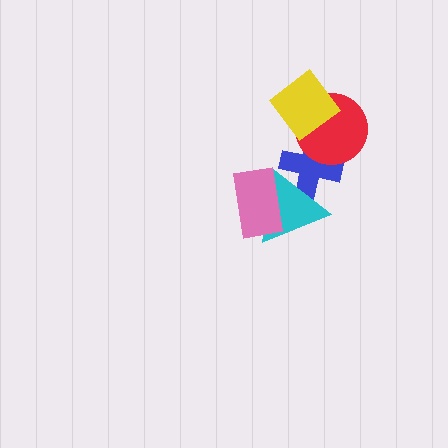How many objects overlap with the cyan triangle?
2 objects overlap with the cyan triangle.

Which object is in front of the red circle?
The yellow diamond is in front of the red circle.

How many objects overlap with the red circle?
2 objects overlap with the red circle.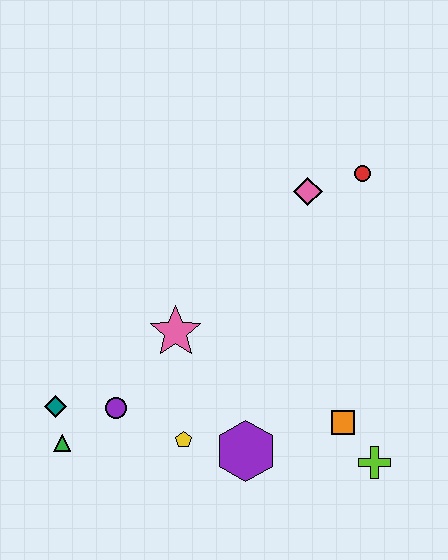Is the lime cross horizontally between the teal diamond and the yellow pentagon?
No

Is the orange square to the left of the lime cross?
Yes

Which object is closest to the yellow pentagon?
The purple hexagon is closest to the yellow pentagon.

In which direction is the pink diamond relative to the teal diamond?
The pink diamond is to the right of the teal diamond.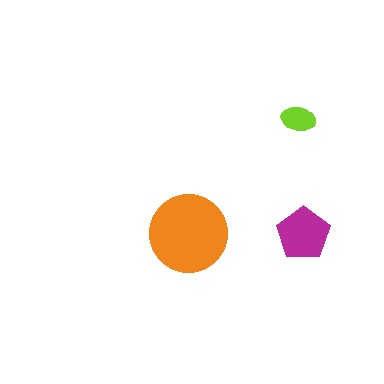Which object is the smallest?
The lime ellipse.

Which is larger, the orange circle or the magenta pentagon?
The orange circle.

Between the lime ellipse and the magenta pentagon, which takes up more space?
The magenta pentagon.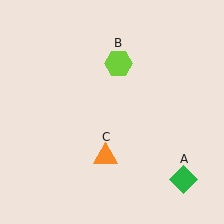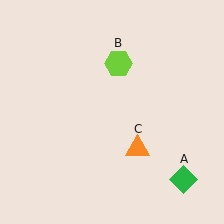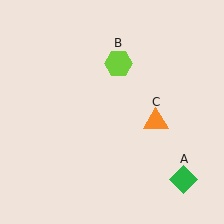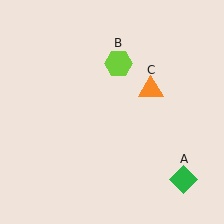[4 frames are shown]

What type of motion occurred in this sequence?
The orange triangle (object C) rotated counterclockwise around the center of the scene.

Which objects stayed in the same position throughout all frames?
Green diamond (object A) and lime hexagon (object B) remained stationary.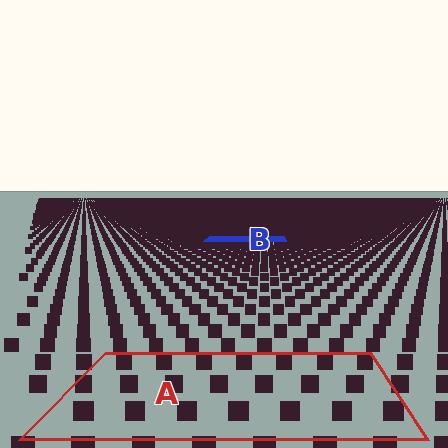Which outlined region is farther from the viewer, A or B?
Region B is farther from the viewer — the texture elements inside it appear smaller and more densely packed.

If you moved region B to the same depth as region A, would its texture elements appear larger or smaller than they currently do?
They would appear larger. At a closer depth, the same texture elements are projected at a bigger on-screen size.